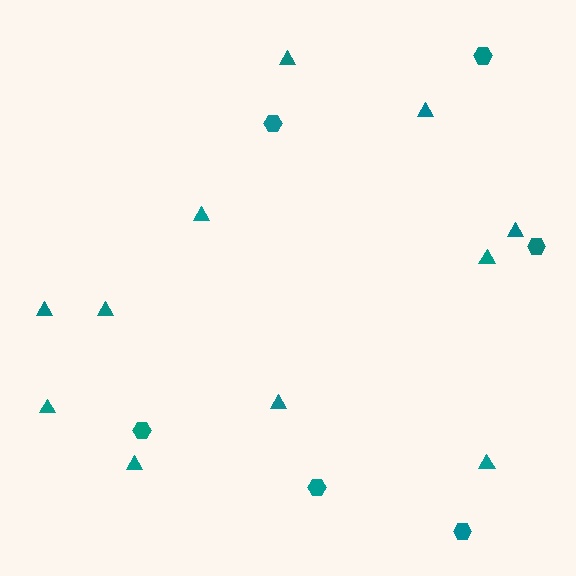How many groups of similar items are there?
There are 2 groups: one group of hexagons (6) and one group of triangles (11).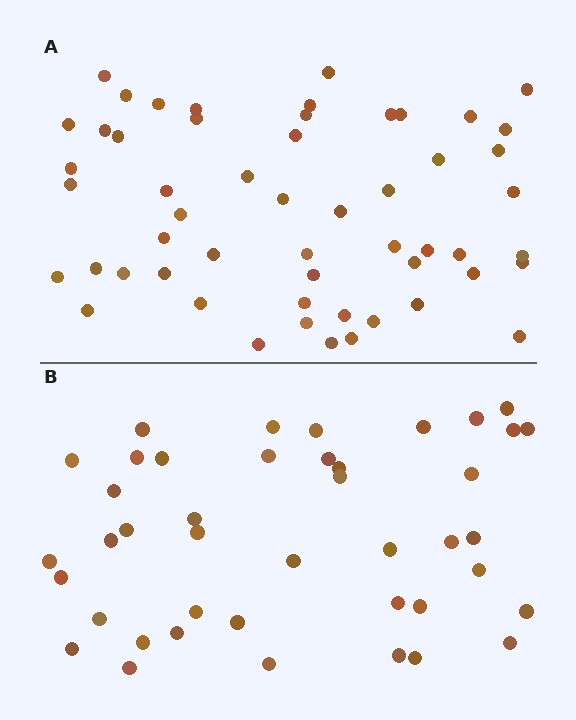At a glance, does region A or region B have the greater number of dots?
Region A (the top region) has more dots.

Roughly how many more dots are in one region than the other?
Region A has roughly 12 or so more dots than region B.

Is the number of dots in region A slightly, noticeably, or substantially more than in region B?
Region A has noticeably more, but not dramatically so. The ratio is roughly 1.3 to 1.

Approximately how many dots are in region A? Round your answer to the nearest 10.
About 50 dots. (The exact count is 54, which rounds to 50.)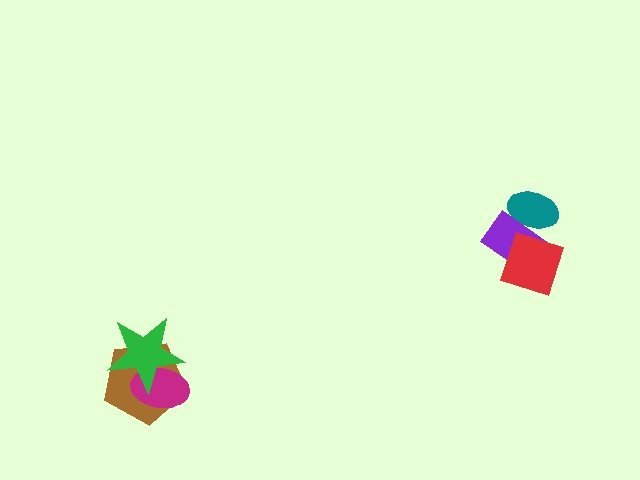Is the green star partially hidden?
No, no other shape covers it.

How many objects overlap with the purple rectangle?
2 objects overlap with the purple rectangle.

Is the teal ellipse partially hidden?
Yes, it is partially covered by another shape.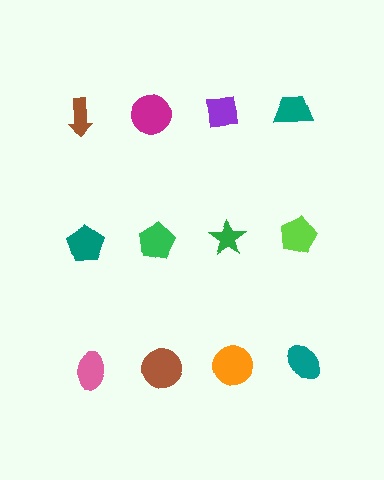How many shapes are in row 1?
4 shapes.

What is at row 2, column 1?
A teal pentagon.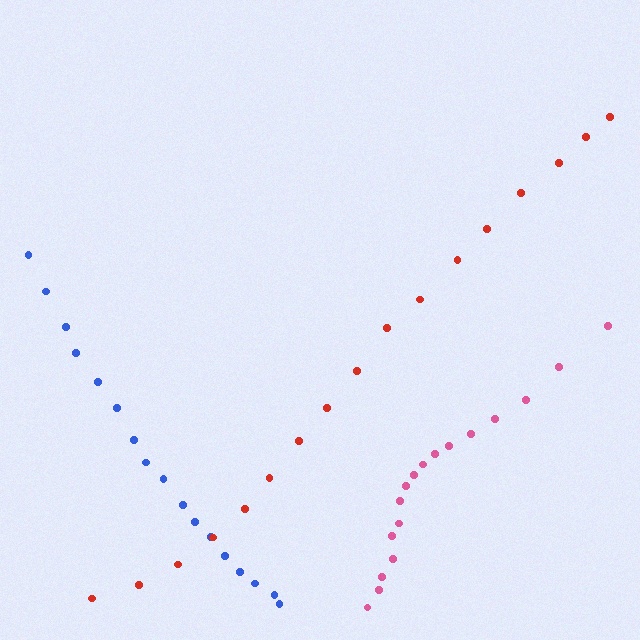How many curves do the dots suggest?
There are 3 distinct paths.